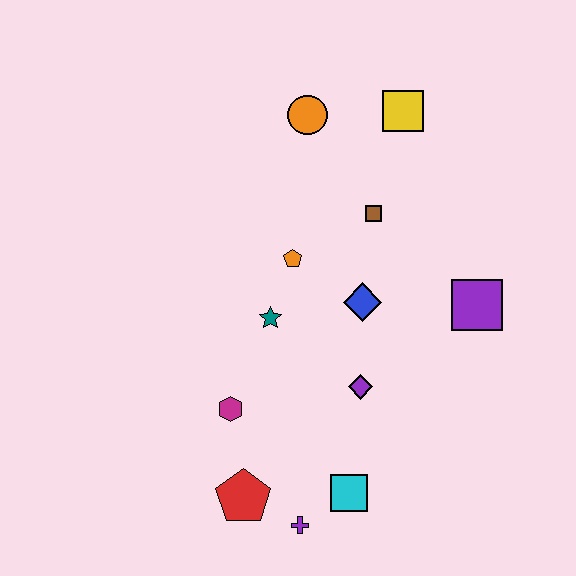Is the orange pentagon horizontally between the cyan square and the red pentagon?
Yes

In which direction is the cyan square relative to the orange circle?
The cyan square is below the orange circle.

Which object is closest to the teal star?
The orange pentagon is closest to the teal star.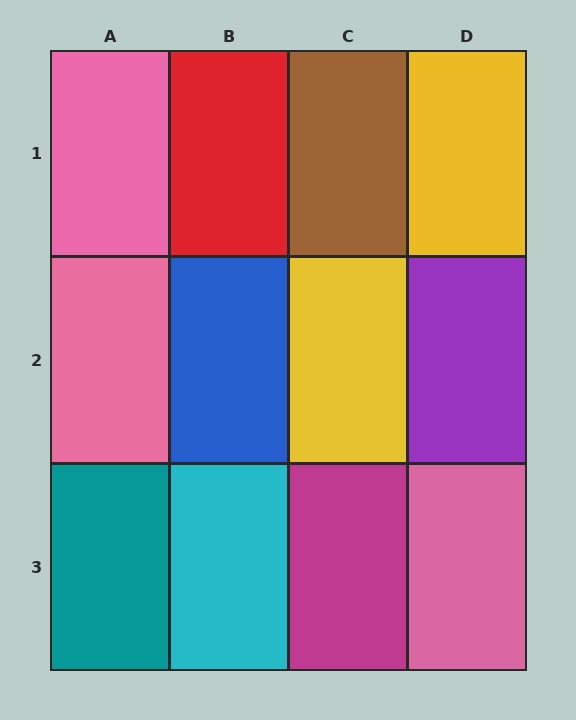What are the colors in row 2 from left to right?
Pink, blue, yellow, purple.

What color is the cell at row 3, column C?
Magenta.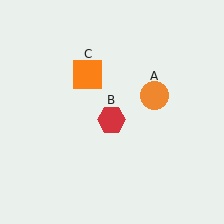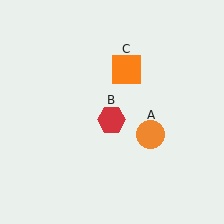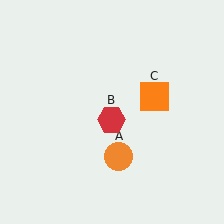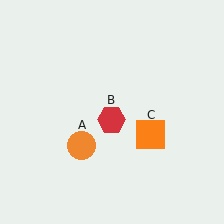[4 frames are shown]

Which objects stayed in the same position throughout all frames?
Red hexagon (object B) remained stationary.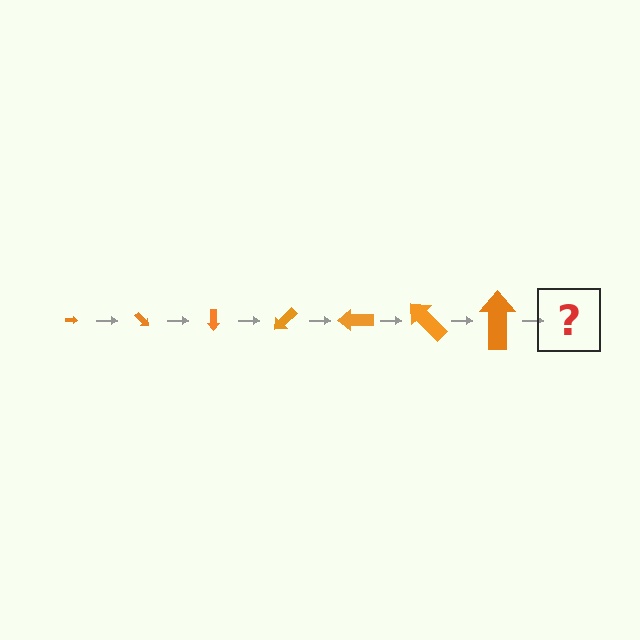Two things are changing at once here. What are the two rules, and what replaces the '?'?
The two rules are that the arrow grows larger each step and it rotates 45 degrees each step. The '?' should be an arrow, larger than the previous one and rotated 315 degrees from the start.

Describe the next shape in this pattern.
It should be an arrow, larger than the previous one and rotated 315 degrees from the start.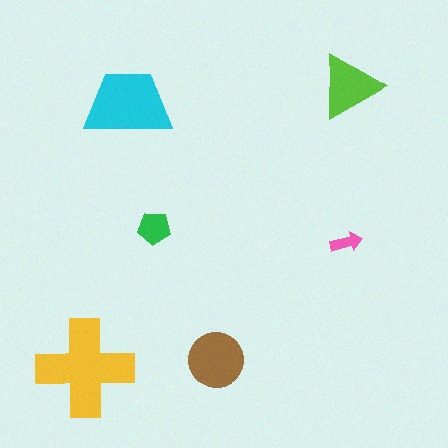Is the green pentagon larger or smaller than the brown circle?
Smaller.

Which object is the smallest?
The pink arrow.